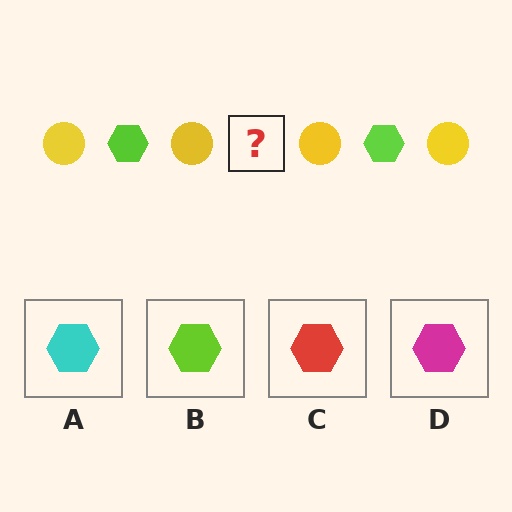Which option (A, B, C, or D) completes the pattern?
B.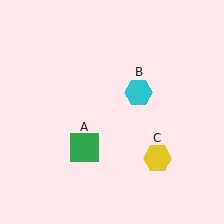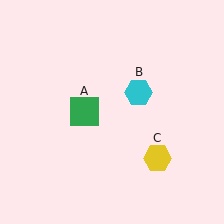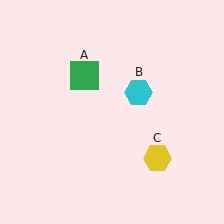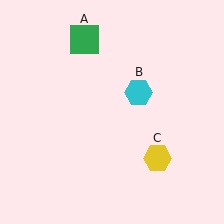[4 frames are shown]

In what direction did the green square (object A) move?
The green square (object A) moved up.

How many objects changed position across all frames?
1 object changed position: green square (object A).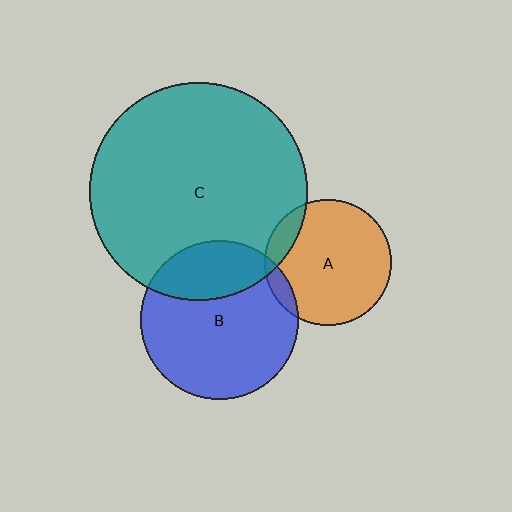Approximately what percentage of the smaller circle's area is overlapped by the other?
Approximately 10%.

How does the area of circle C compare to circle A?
Approximately 3.0 times.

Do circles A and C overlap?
Yes.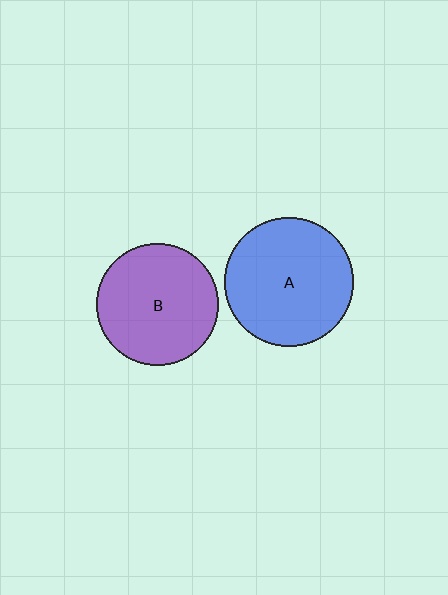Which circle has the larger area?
Circle A (blue).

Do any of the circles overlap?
No, none of the circles overlap.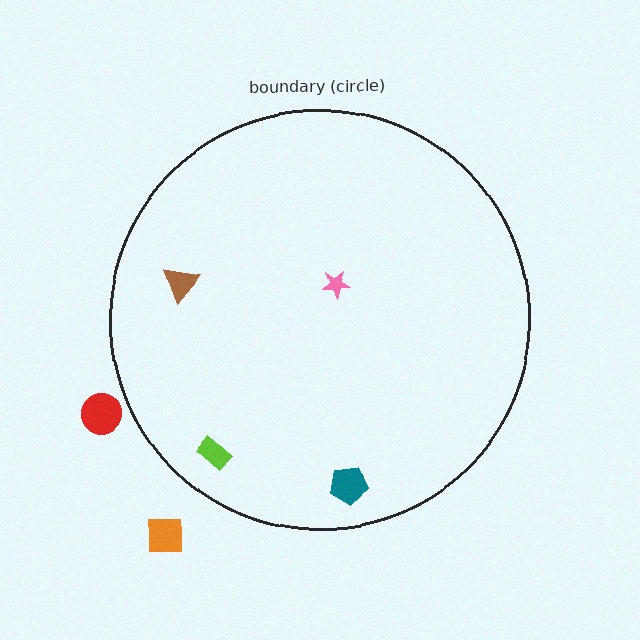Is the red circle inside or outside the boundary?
Outside.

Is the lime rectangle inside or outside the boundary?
Inside.